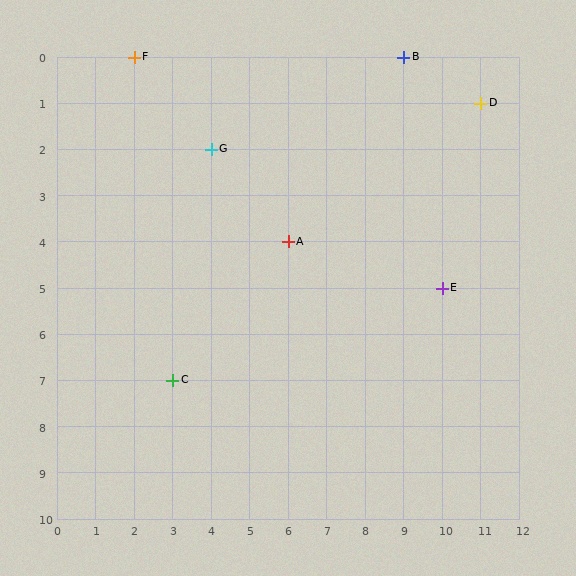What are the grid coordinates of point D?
Point D is at grid coordinates (11, 1).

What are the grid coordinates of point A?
Point A is at grid coordinates (6, 4).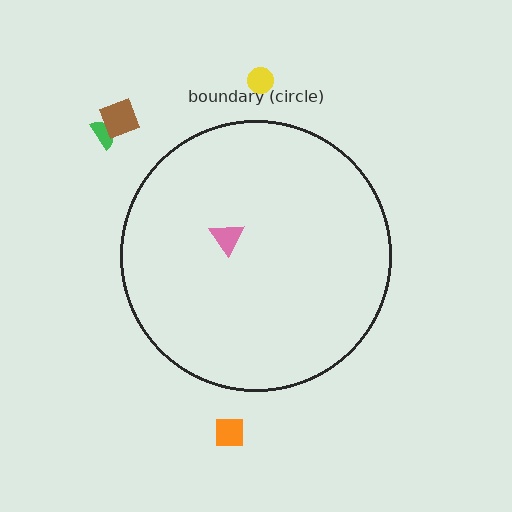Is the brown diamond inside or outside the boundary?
Outside.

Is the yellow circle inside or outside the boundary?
Outside.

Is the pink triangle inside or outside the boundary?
Inside.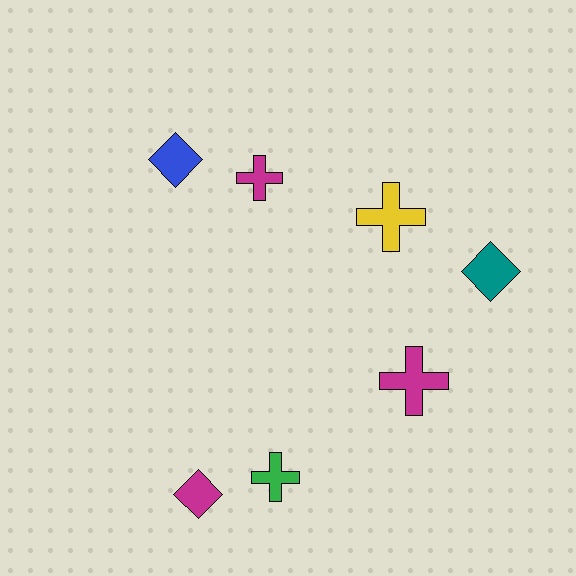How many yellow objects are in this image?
There is 1 yellow object.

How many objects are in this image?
There are 7 objects.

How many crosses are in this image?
There are 4 crosses.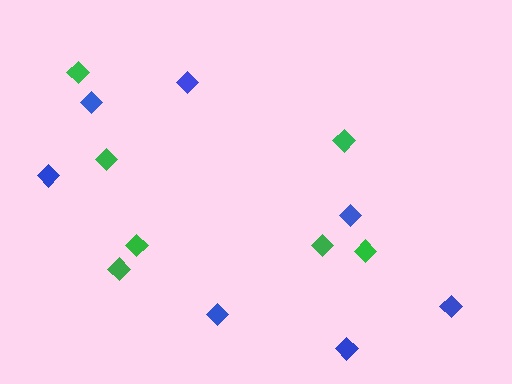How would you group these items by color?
There are 2 groups: one group of blue diamonds (7) and one group of green diamonds (7).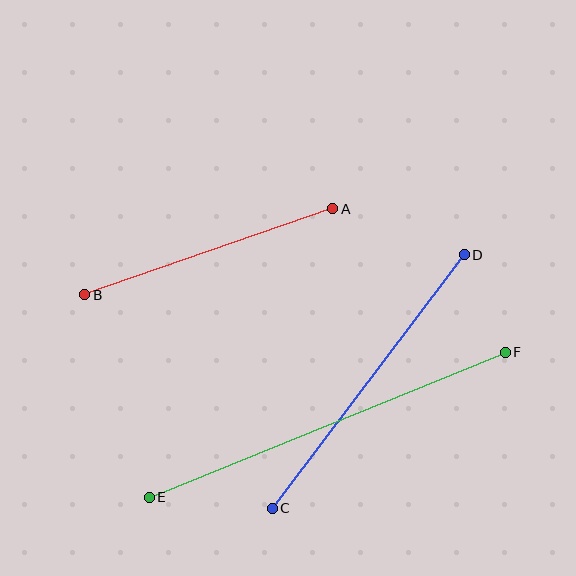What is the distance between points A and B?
The distance is approximately 263 pixels.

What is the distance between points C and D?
The distance is approximately 318 pixels.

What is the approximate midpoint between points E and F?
The midpoint is at approximately (327, 425) pixels.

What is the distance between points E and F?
The distance is approximately 384 pixels.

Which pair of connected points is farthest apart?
Points E and F are farthest apart.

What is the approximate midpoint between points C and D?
The midpoint is at approximately (368, 382) pixels.